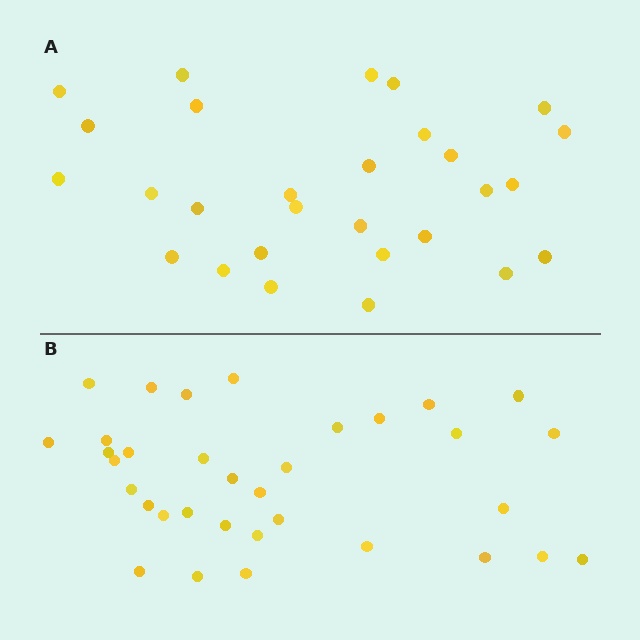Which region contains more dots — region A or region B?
Region B (the bottom region) has more dots.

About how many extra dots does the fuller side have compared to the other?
Region B has about 6 more dots than region A.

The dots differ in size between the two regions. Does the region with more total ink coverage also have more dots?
No. Region A has more total ink coverage because its dots are larger, but region B actually contains more individual dots. Total area can be misleading — the number of items is what matters here.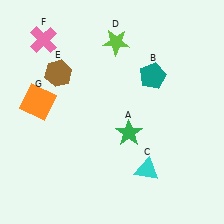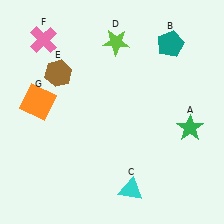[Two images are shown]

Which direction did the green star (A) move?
The green star (A) moved right.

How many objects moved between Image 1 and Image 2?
3 objects moved between the two images.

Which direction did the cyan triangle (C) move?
The cyan triangle (C) moved down.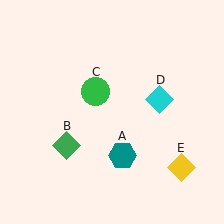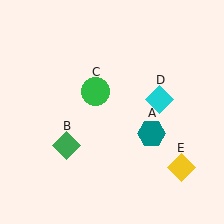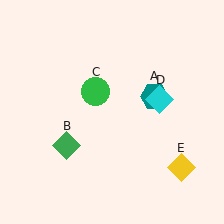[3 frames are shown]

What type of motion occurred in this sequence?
The teal hexagon (object A) rotated counterclockwise around the center of the scene.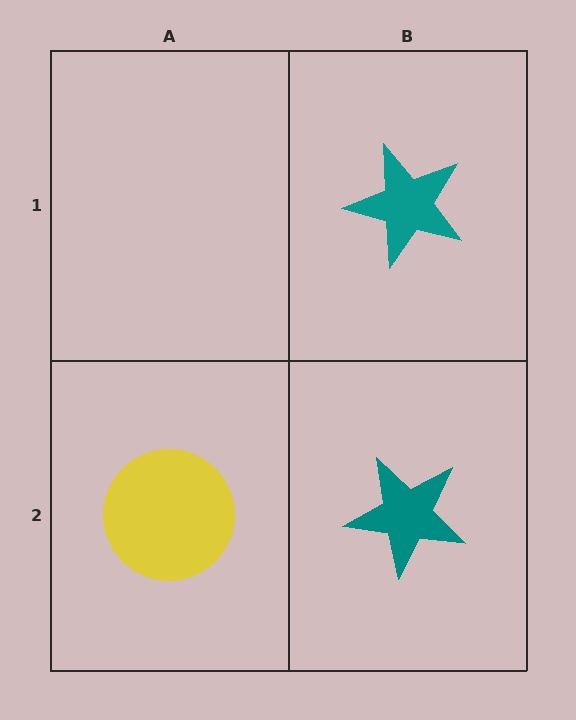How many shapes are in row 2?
2 shapes.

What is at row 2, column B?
A teal star.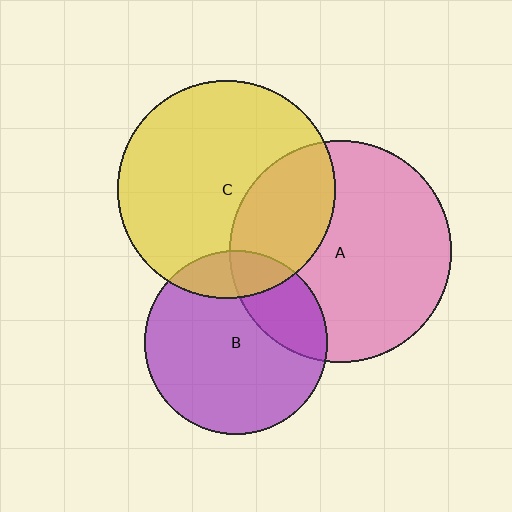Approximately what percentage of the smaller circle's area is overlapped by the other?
Approximately 25%.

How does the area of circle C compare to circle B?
Approximately 1.4 times.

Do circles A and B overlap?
Yes.